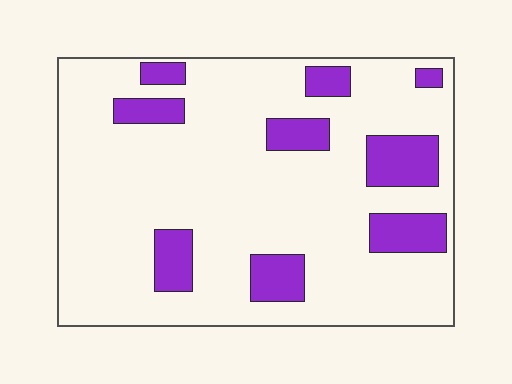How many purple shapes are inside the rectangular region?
9.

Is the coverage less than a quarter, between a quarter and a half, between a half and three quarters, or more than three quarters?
Less than a quarter.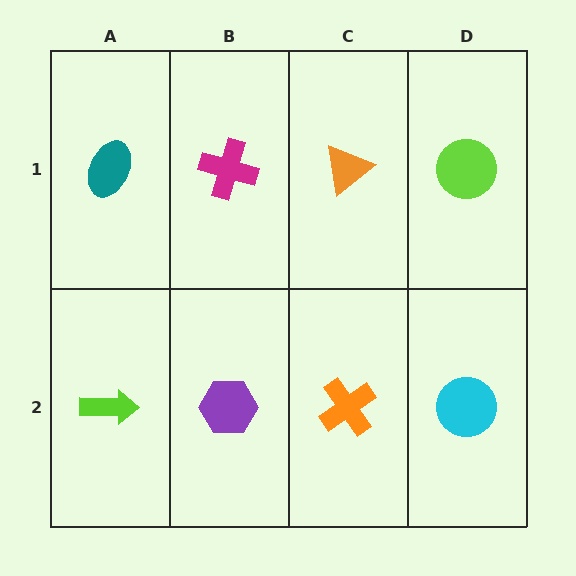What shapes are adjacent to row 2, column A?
A teal ellipse (row 1, column A), a purple hexagon (row 2, column B).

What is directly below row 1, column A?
A lime arrow.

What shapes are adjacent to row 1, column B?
A purple hexagon (row 2, column B), a teal ellipse (row 1, column A), an orange triangle (row 1, column C).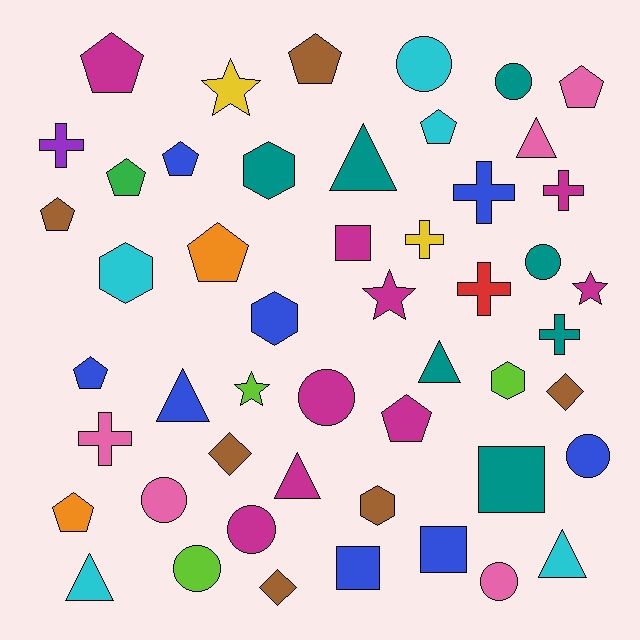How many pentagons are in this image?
There are 11 pentagons.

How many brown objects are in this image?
There are 6 brown objects.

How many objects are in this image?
There are 50 objects.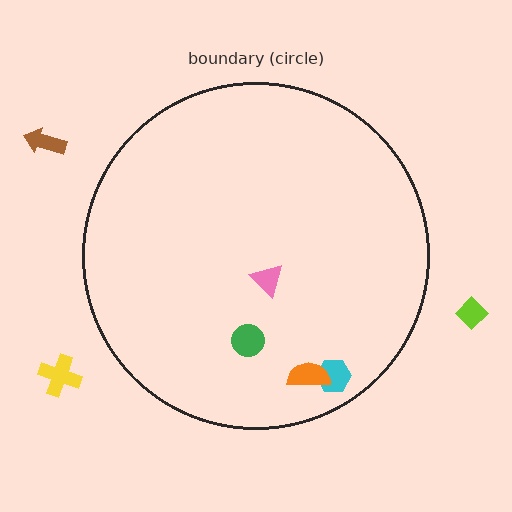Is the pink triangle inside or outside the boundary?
Inside.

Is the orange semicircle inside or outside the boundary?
Inside.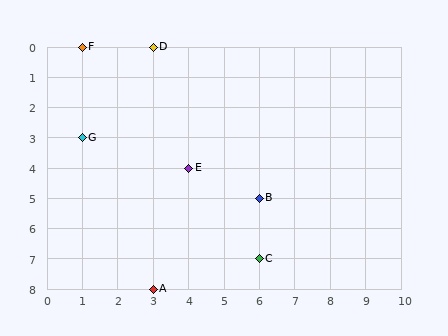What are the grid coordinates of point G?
Point G is at grid coordinates (1, 3).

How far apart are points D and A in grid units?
Points D and A are 8 rows apart.